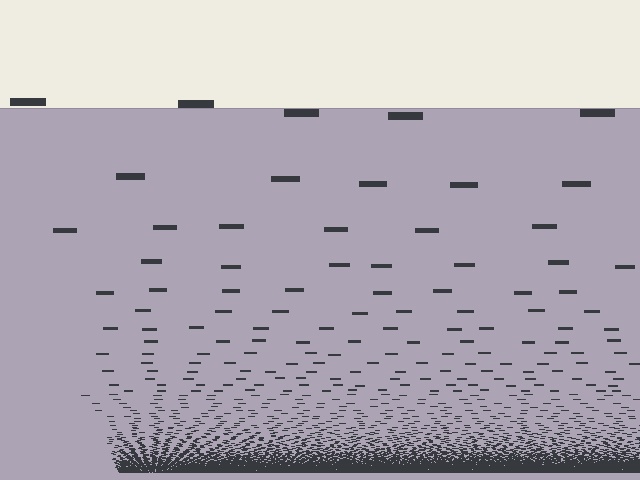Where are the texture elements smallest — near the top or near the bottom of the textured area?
Near the bottom.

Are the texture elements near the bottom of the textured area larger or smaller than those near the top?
Smaller. The gradient is inverted — elements near the bottom are smaller and denser.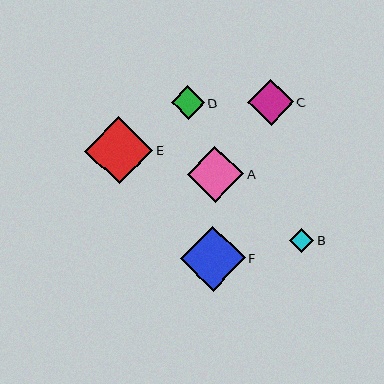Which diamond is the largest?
Diamond E is the largest with a size of approximately 68 pixels.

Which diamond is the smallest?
Diamond B is the smallest with a size of approximately 24 pixels.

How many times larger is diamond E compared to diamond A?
Diamond E is approximately 1.2 times the size of diamond A.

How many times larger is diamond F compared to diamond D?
Diamond F is approximately 1.9 times the size of diamond D.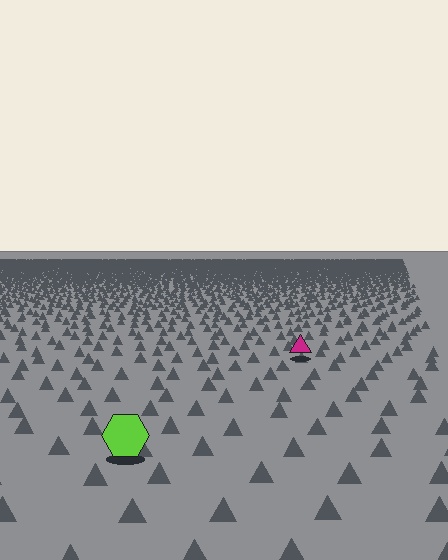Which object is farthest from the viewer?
The magenta triangle is farthest from the viewer. It appears smaller and the ground texture around it is denser.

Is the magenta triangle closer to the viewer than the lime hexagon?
No. The lime hexagon is closer — you can tell from the texture gradient: the ground texture is coarser near it.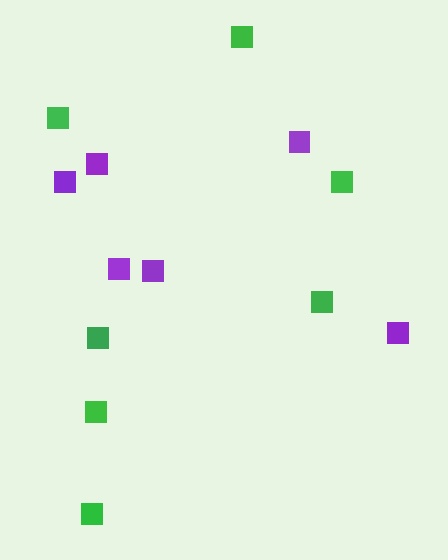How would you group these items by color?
There are 2 groups: one group of purple squares (6) and one group of green squares (7).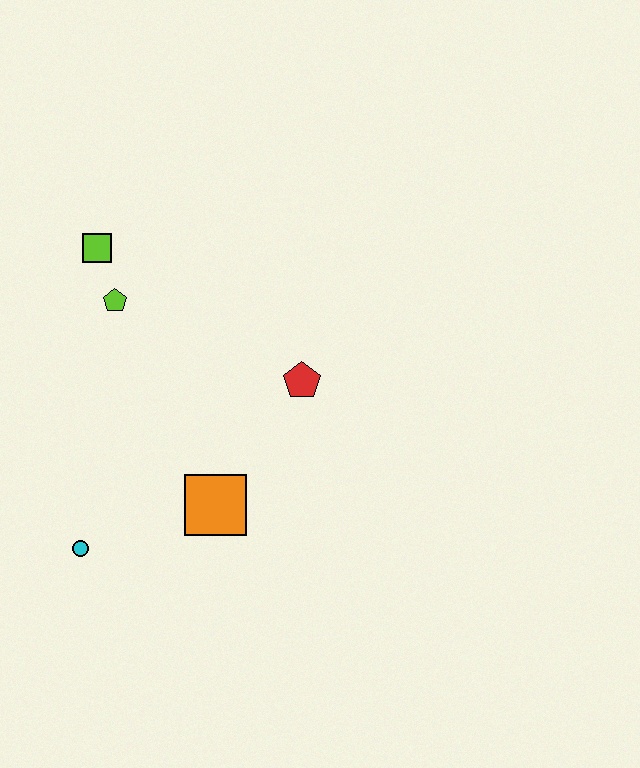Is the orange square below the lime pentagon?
Yes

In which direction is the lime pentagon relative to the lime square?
The lime pentagon is below the lime square.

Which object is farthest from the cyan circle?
The lime square is farthest from the cyan circle.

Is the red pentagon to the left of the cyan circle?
No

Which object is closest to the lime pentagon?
The lime square is closest to the lime pentagon.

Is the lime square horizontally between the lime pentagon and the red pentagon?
No